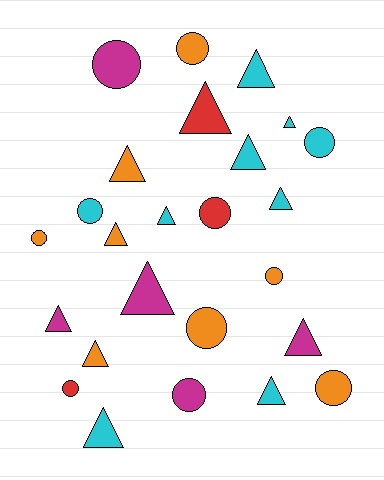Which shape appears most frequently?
Triangle, with 14 objects.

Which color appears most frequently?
Cyan, with 9 objects.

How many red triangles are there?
There is 1 red triangle.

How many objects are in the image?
There are 25 objects.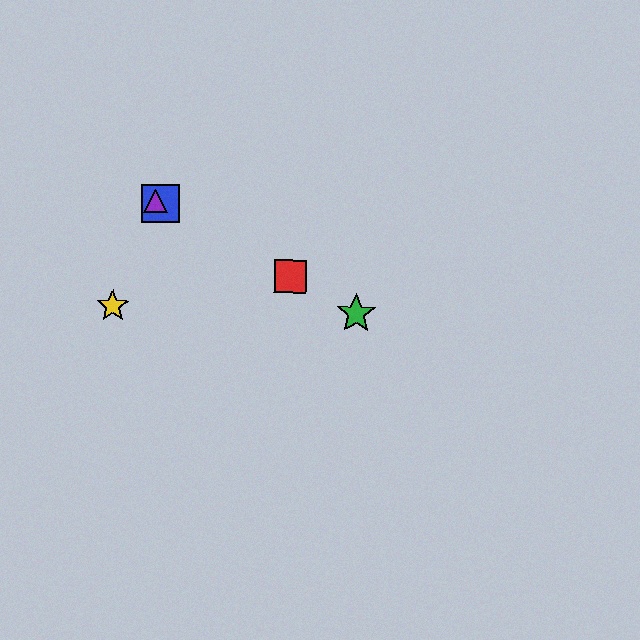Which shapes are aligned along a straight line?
The red square, the blue square, the green star, the purple triangle are aligned along a straight line.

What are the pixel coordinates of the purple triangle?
The purple triangle is at (156, 201).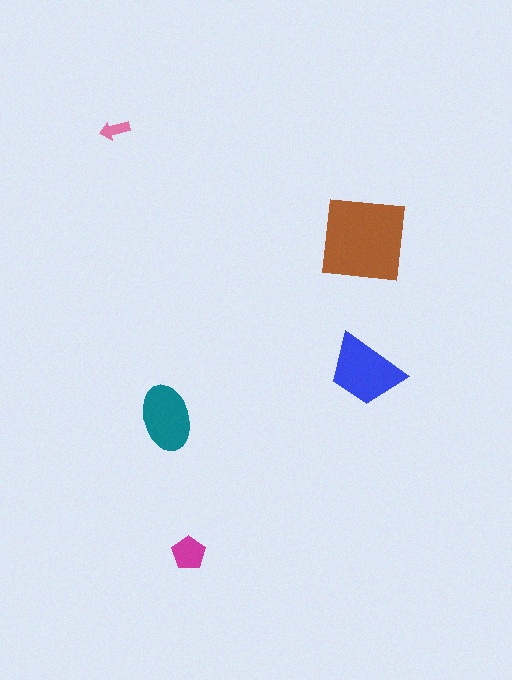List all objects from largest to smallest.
The brown square, the blue trapezoid, the teal ellipse, the magenta pentagon, the pink arrow.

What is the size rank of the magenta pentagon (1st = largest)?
4th.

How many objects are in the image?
There are 5 objects in the image.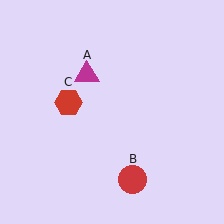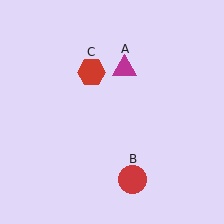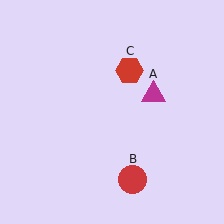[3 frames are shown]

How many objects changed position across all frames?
2 objects changed position: magenta triangle (object A), red hexagon (object C).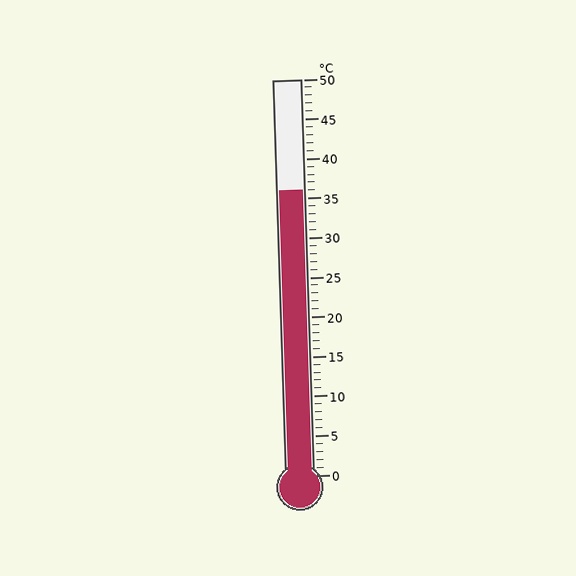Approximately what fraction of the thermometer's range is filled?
The thermometer is filled to approximately 70% of its range.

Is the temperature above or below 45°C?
The temperature is below 45°C.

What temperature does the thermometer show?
The thermometer shows approximately 36°C.